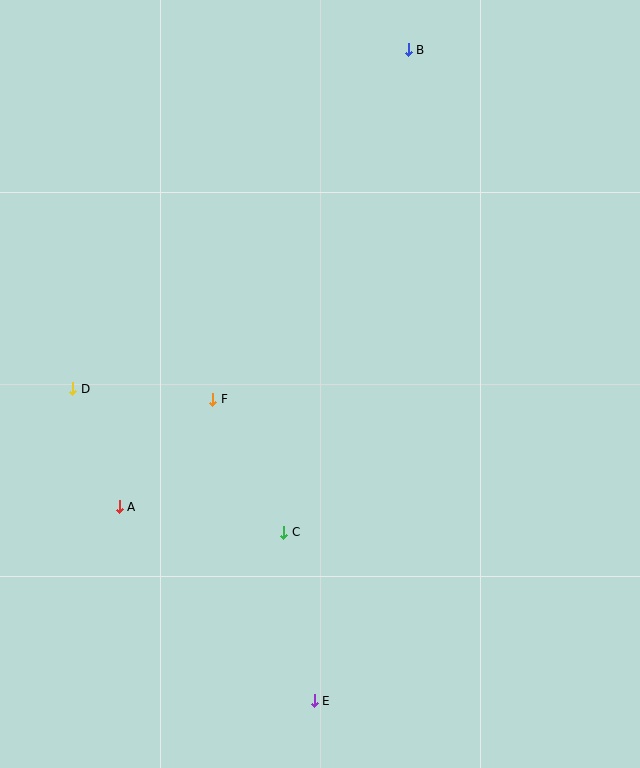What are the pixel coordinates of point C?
Point C is at (284, 532).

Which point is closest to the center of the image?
Point F at (213, 399) is closest to the center.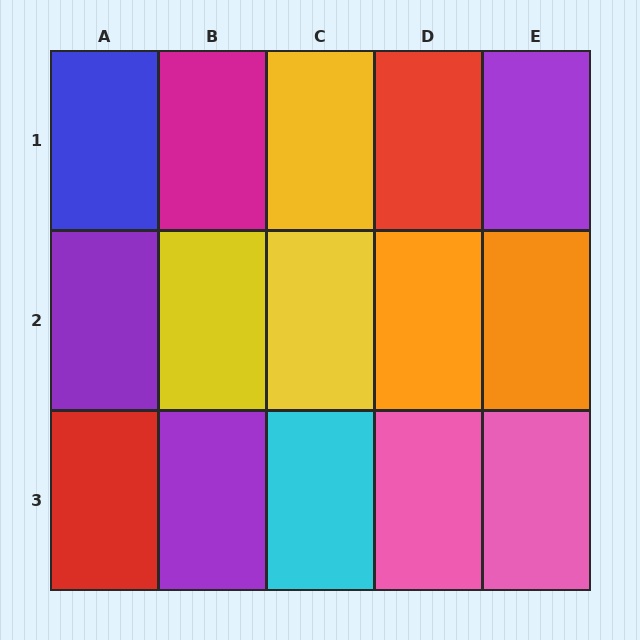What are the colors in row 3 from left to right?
Red, purple, cyan, pink, pink.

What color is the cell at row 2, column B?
Yellow.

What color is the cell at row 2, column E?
Orange.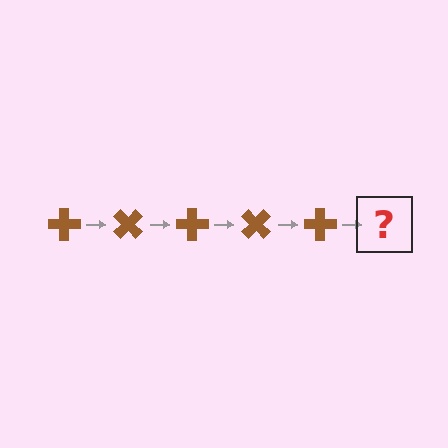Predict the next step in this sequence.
The next step is a brown cross rotated 225 degrees.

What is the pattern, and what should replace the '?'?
The pattern is that the cross rotates 45 degrees each step. The '?' should be a brown cross rotated 225 degrees.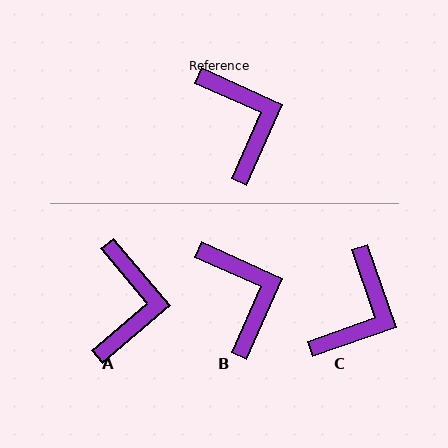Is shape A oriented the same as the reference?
No, it is off by about 26 degrees.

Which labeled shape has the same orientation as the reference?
B.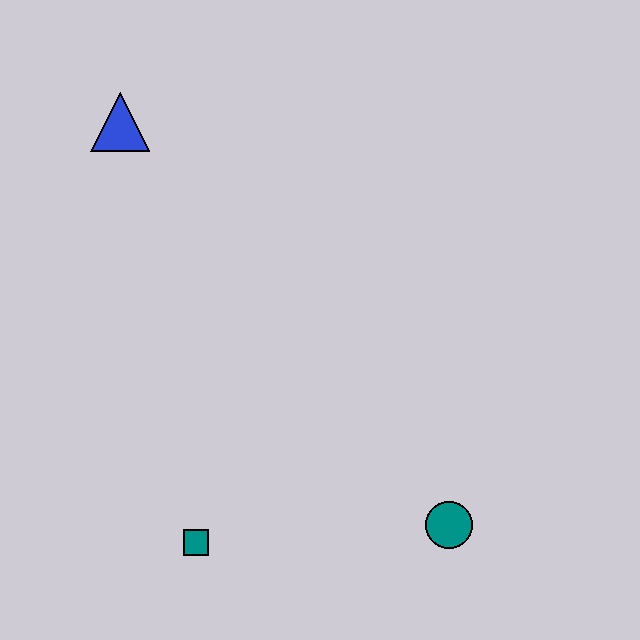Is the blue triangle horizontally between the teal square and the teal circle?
No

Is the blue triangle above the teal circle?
Yes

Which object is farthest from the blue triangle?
The teal circle is farthest from the blue triangle.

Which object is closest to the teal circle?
The teal square is closest to the teal circle.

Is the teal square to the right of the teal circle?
No